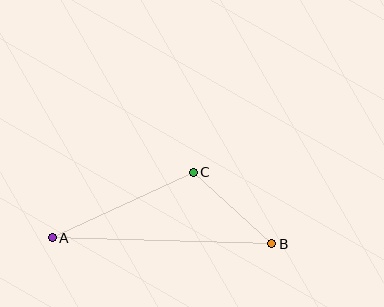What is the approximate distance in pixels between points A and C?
The distance between A and C is approximately 155 pixels.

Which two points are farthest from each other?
Points A and B are farthest from each other.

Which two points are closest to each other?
Points B and C are closest to each other.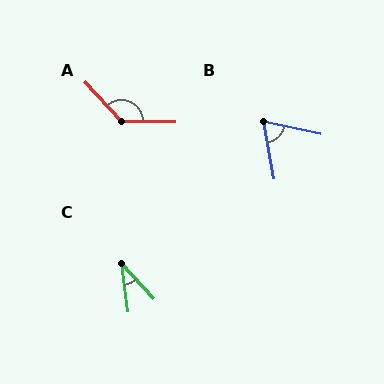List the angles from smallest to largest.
C (35°), B (68°), A (133°).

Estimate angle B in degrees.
Approximately 68 degrees.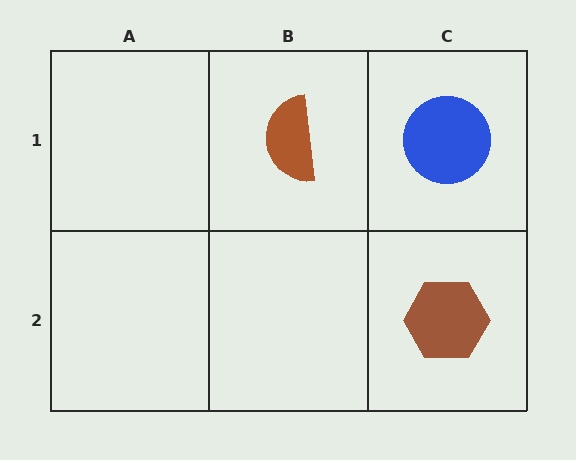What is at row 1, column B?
A brown semicircle.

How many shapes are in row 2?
1 shape.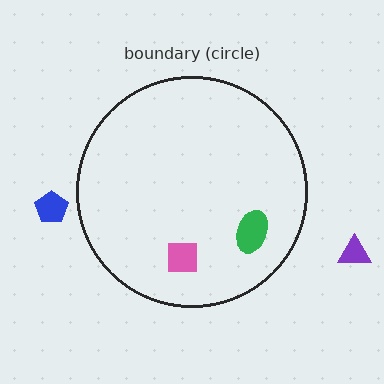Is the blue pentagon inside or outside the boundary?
Outside.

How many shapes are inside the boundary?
2 inside, 2 outside.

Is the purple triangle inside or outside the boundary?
Outside.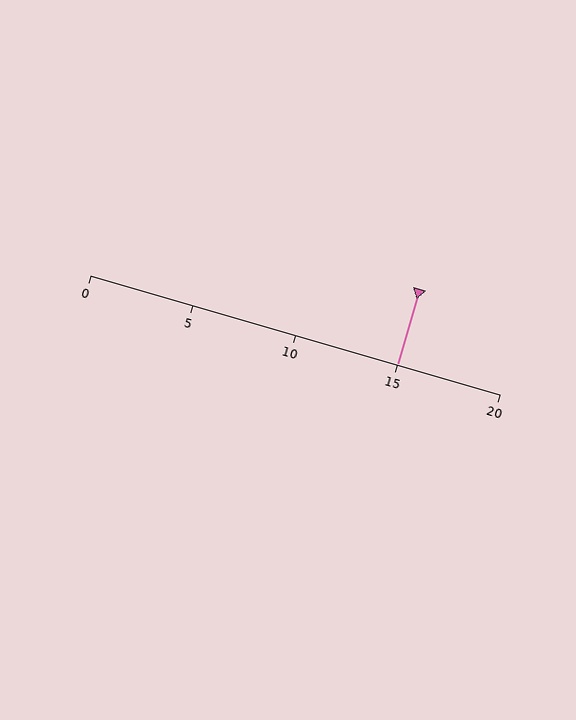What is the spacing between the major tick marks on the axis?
The major ticks are spaced 5 apart.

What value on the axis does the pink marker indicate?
The marker indicates approximately 15.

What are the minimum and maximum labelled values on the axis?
The axis runs from 0 to 20.